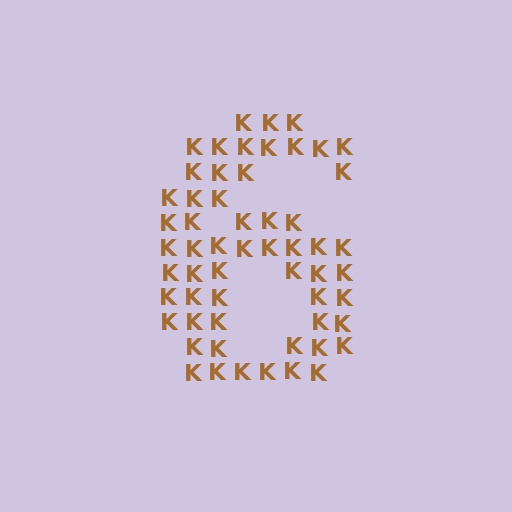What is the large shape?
The large shape is the digit 6.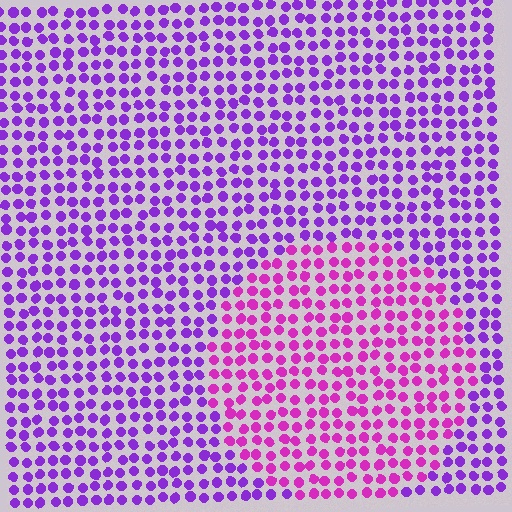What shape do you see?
I see a circle.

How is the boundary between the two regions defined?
The boundary is defined purely by a slight shift in hue (about 35 degrees). Spacing, size, and orientation are identical on both sides.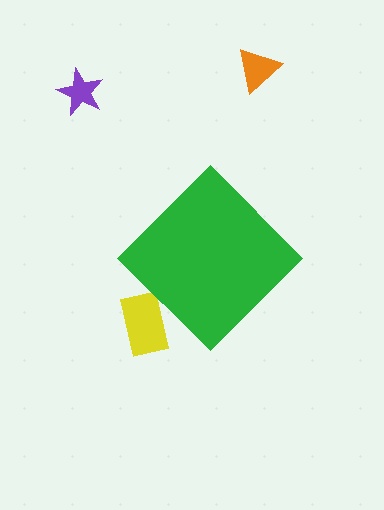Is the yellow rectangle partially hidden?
Yes, the yellow rectangle is partially hidden behind the green diamond.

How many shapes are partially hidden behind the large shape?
1 shape is partially hidden.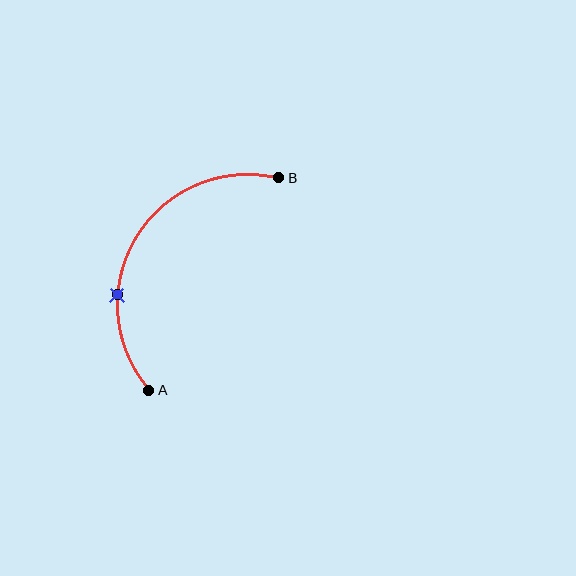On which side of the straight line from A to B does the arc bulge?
The arc bulges to the left of the straight line connecting A and B.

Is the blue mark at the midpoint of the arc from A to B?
No. The blue mark lies on the arc but is closer to endpoint A. The arc midpoint would be at the point on the curve equidistant along the arc from both A and B.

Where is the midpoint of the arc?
The arc midpoint is the point on the curve farthest from the straight line joining A and B. It sits to the left of that line.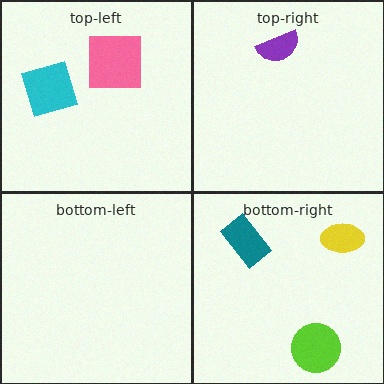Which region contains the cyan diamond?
The top-left region.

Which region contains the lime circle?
The bottom-right region.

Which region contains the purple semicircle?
The top-right region.